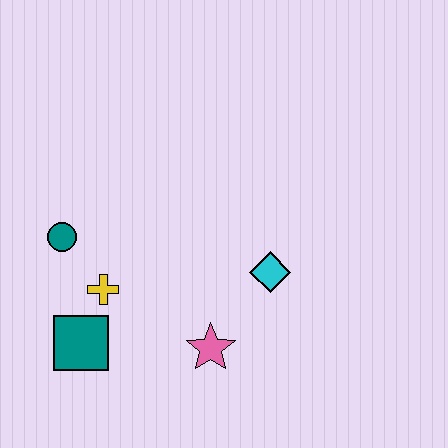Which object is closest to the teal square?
The yellow cross is closest to the teal square.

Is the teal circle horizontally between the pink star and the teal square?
No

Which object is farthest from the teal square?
The cyan diamond is farthest from the teal square.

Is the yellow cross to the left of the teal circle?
No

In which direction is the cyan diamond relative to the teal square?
The cyan diamond is to the right of the teal square.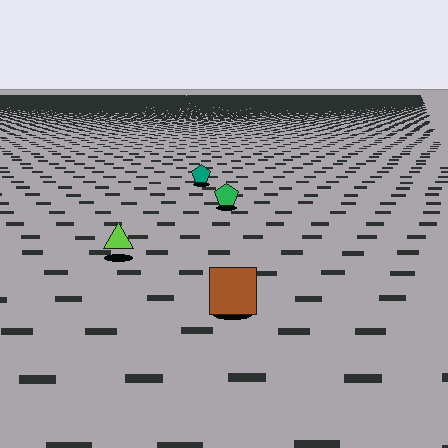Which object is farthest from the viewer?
The teal pentagon is farthest from the viewer. It appears smaller and the ground texture around it is denser.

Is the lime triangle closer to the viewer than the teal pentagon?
Yes. The lime triangle is closer — you can tell from the texture gradient: the ground texture is coarser near it.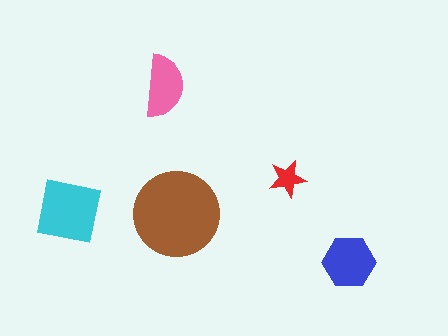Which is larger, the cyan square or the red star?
The cyan square.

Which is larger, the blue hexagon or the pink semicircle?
The blue hexagon.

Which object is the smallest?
The red star.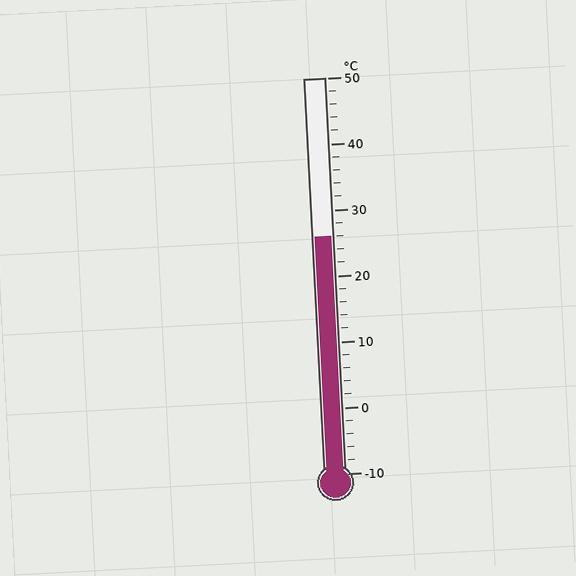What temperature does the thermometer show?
The thermometer shows approximately 26°C.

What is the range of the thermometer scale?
The thermometer scale ranges from -10°C to 50°C.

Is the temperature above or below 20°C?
The temperature is above 20°C.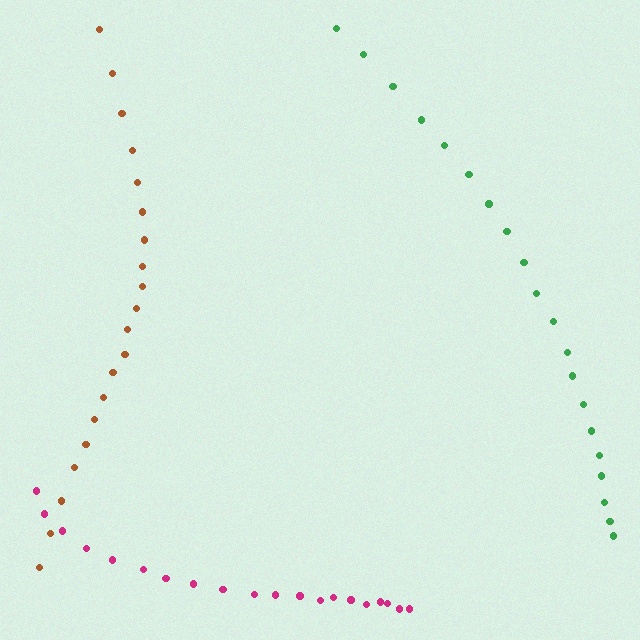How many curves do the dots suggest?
There are 3 distinct paths.